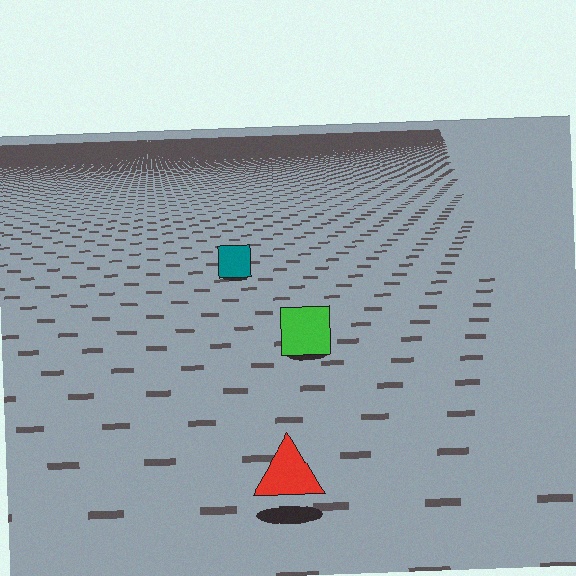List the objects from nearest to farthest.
From nearest to farthest: the red triangle, the green square, the teal square.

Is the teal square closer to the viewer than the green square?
No. The green square is closer — you can tell from the texture gradient: the ground texture is coarser near it.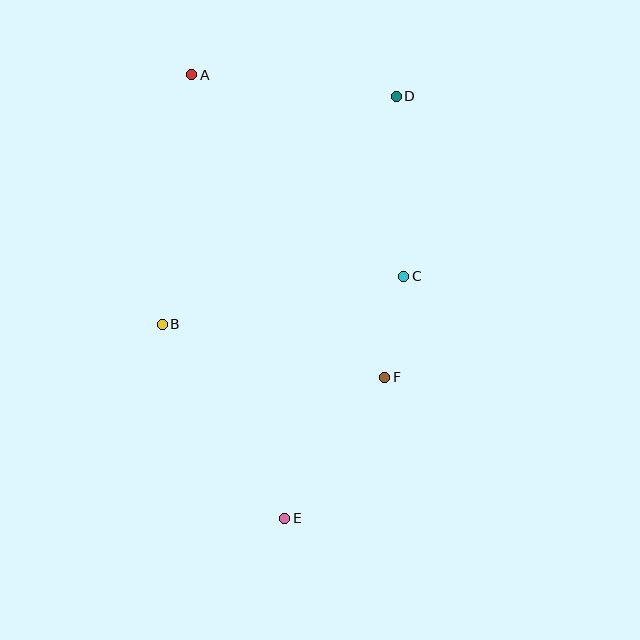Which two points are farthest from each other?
Points A and E are farthest from each other.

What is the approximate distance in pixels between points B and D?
The distance between B and D is approximately 327 pixels.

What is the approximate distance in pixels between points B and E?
The distance between B and E is approximately 230 pixels.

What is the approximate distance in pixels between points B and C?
The distance between B and C is approximately 246 pixels.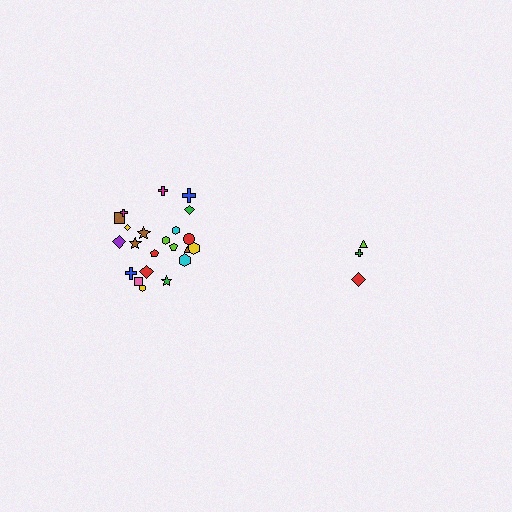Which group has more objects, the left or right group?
The left group.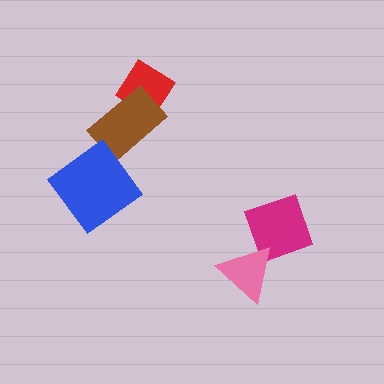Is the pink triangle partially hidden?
No, no other shape covers it.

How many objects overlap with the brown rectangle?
2 objects overlap with the brown rectangle.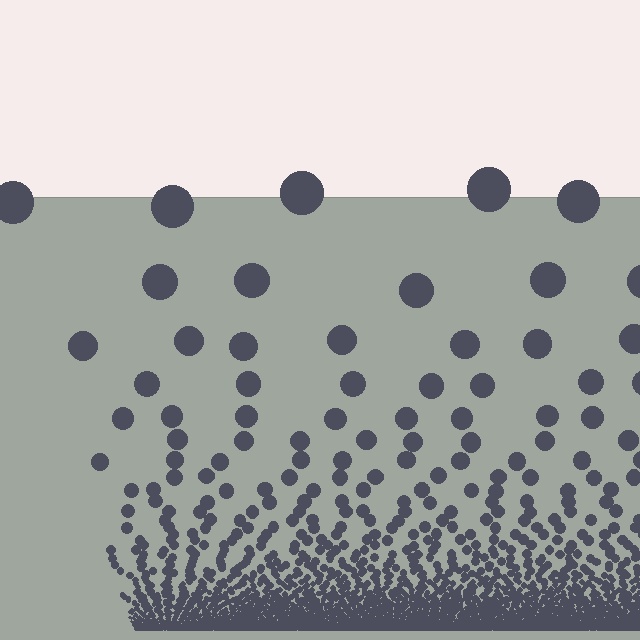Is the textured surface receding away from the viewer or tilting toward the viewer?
The surface appears to tilt toward the viewer. Texture elements get larger and sparser toward the top.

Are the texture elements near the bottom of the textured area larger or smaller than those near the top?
Smaller. The gradient is inverted — elements near the bottom are smaller and denser.